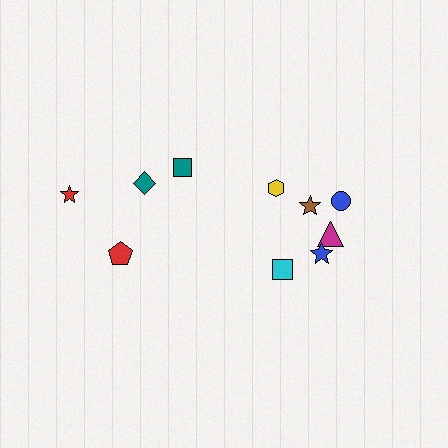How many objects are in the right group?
There are 6 objects.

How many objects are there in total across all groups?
There are 10 objects.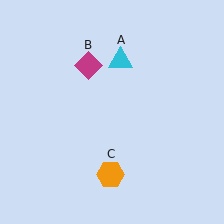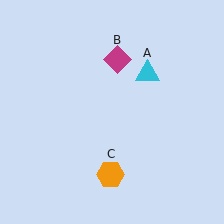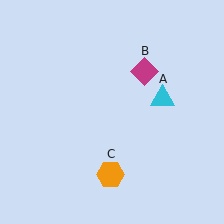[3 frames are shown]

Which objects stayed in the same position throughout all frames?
Orange hexagon (object C) remained stationary.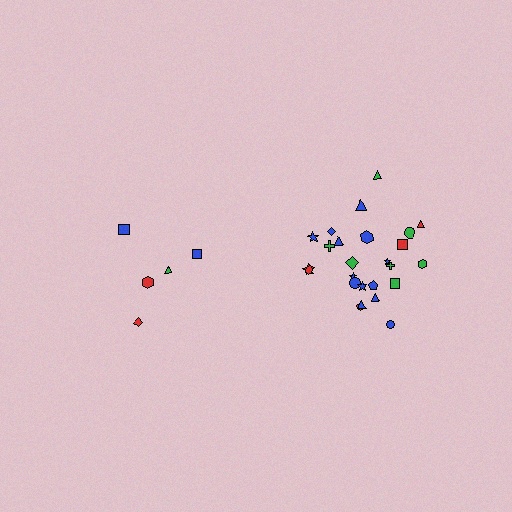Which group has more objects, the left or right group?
The right group.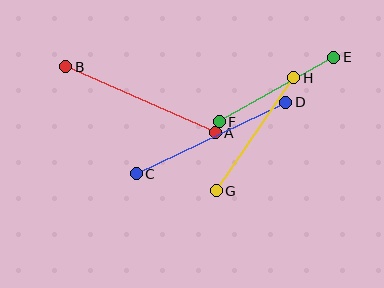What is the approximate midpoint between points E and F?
The midpoint is at approximately (276, 90) pixels.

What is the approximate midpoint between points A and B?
The midpoint is at approximately (140, 100) pixels.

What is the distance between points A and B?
The distance is approximately 163 pixels.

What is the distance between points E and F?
The distance is approximately 131 pixels.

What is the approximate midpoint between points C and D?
The midpoint is at approximately (211, 138) pixels.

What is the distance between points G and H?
The distance is approximately 137 pixels.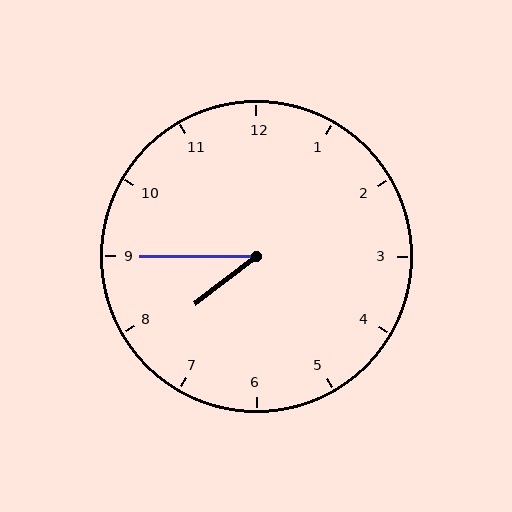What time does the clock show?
7:45.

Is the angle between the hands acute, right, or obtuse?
It is acute.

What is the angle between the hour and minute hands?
Approximately 38 degrees.